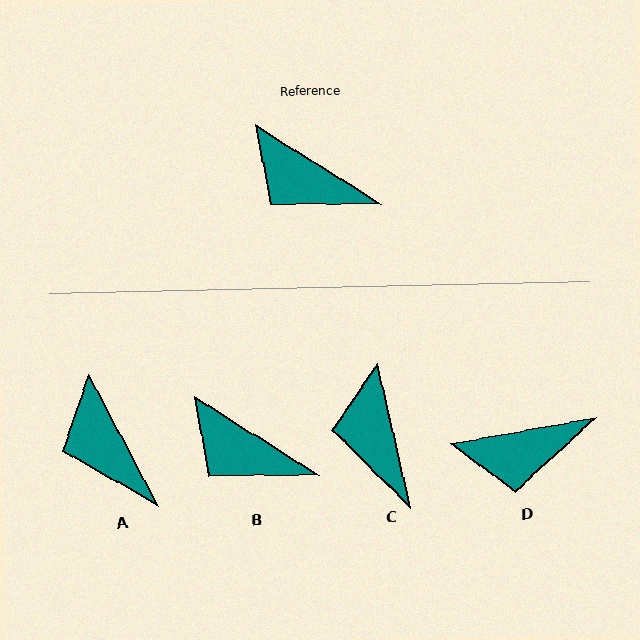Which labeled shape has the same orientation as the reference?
B.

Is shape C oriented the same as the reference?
No, it is off by about 45 degrees.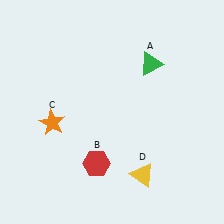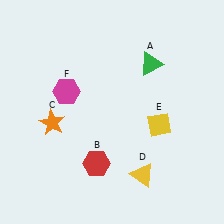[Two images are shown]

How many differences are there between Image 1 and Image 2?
There are 2 differences between the two images.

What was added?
A yellow diamond (E), a magenta hexagon (F) were added in Image 2.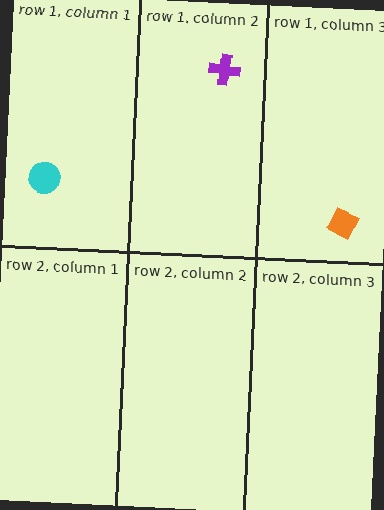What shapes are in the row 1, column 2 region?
The purple cross.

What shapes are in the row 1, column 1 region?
The cyan circle.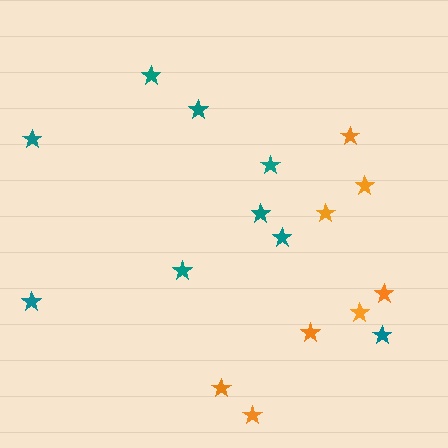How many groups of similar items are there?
There are 2 groups: one group of orange stars (8) and one group of teal stars (9).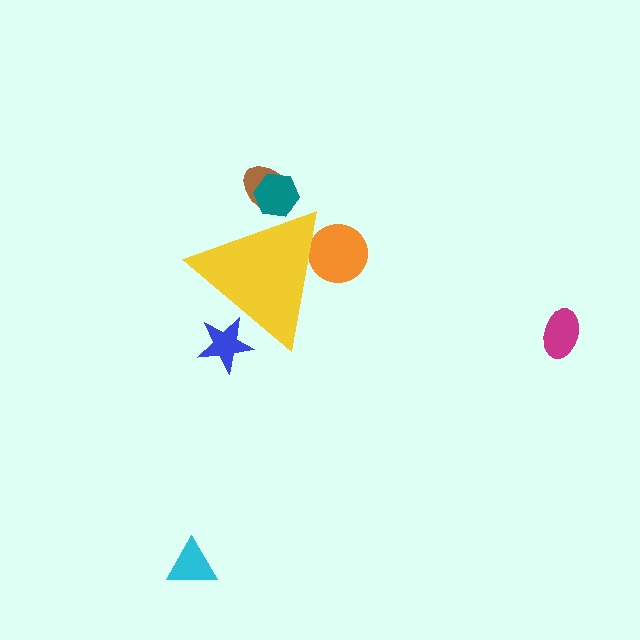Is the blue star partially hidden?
Yes, the blue star is partially hidden behind the yellow triangle.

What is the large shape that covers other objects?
A yellow triangle.